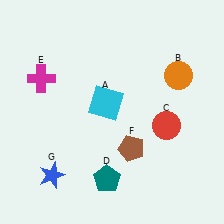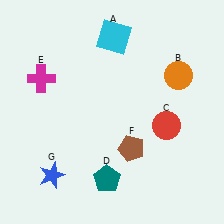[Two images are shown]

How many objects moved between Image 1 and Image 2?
1 object moved between the two images.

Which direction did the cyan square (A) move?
The cyan square (A) moved up.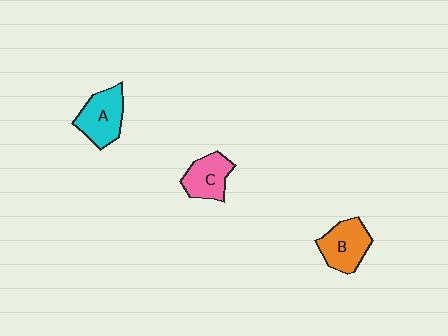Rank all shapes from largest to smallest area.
From largest to smallest: A (cyan), B (orange), C (pink).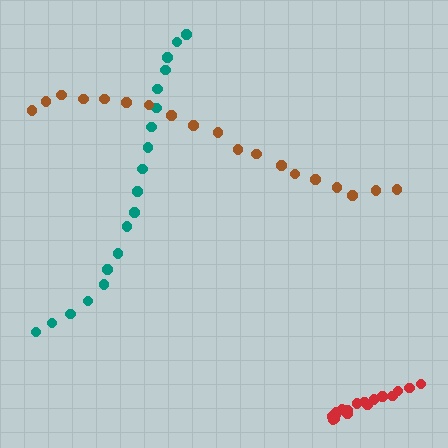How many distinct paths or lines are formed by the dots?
There are 3 distinct paths.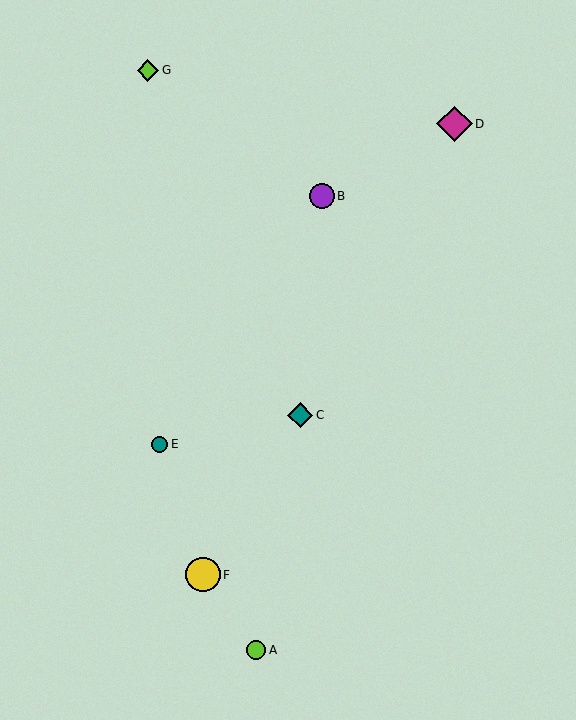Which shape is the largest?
The magenta diamond (labeled D) is the largest.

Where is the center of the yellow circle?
The center of the yellow circle is at (203, 575).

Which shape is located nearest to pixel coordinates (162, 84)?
The lime diamond (labeled G) at (148, 70) is nearest to that location.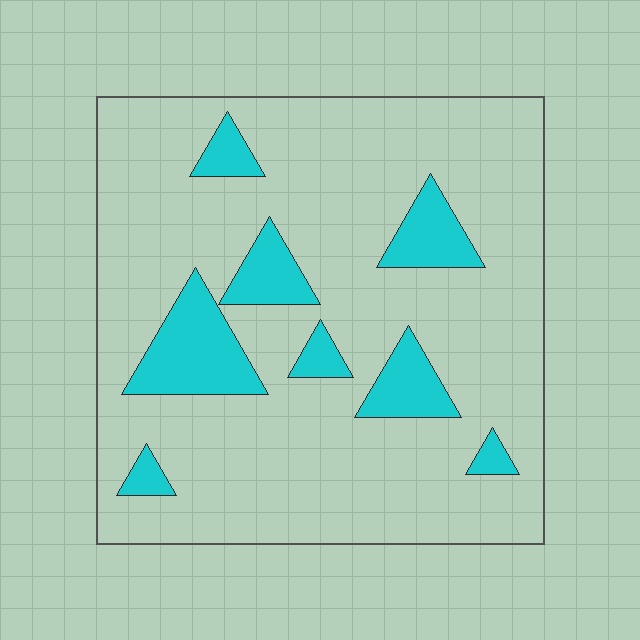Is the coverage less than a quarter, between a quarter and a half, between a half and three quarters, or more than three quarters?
Less than a quarter.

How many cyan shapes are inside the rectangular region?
8.